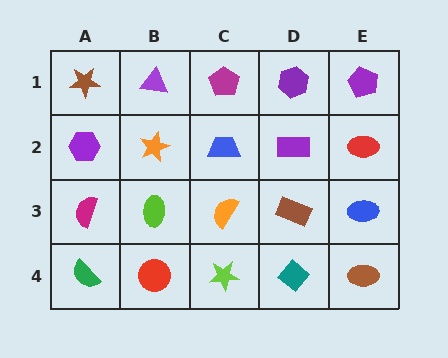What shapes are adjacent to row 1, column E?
A red ellipse (row 2, column E), a purple hexagon (row 1, column D).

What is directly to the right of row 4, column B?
A lime star.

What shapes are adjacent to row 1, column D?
A purple rectangle (row 2, column D), a magenta pentagon (row 1, column C), a purple pentagon (row 1, column E).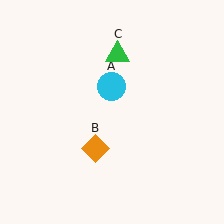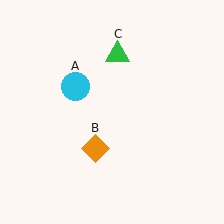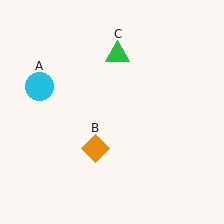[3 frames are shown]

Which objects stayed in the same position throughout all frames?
Orange diamond (object B) and green triangle (object C) remained stationary.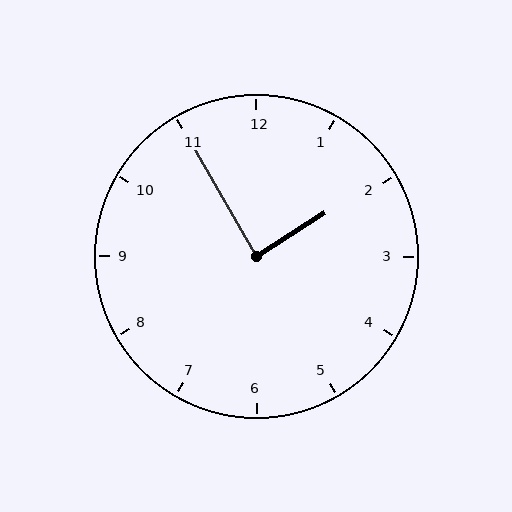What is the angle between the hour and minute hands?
Approximately 88 degrees.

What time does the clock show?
1:55.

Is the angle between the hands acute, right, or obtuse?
It is right.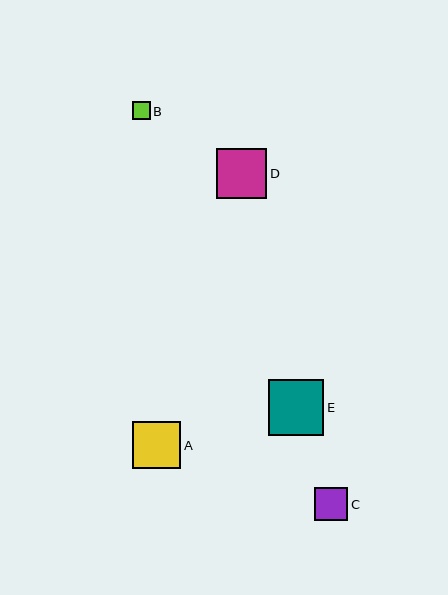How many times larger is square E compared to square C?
Square E is approximately 1.7 times the size of square C.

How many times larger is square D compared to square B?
Square D is approximately 2.8 times the size of square B.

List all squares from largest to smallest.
From largest to smallest: E, D, A, C, B.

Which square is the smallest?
Square B is the smallest with a size of approximately 18 pixels.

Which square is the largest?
Square E is the largest with a size of approximately 56 pixels.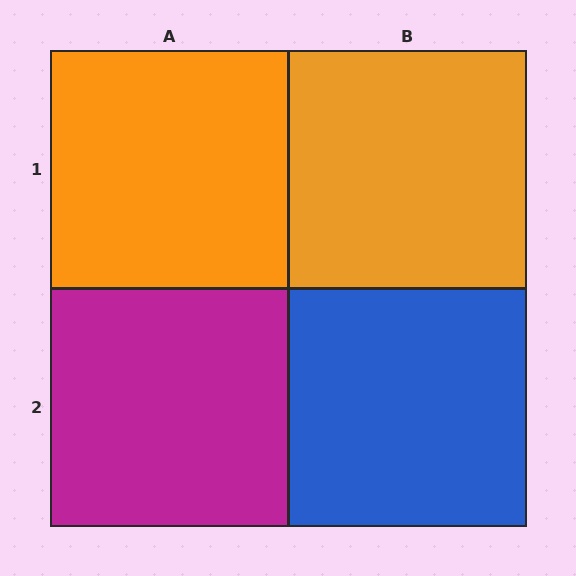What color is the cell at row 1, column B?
Orange.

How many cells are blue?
1 cell is blue.